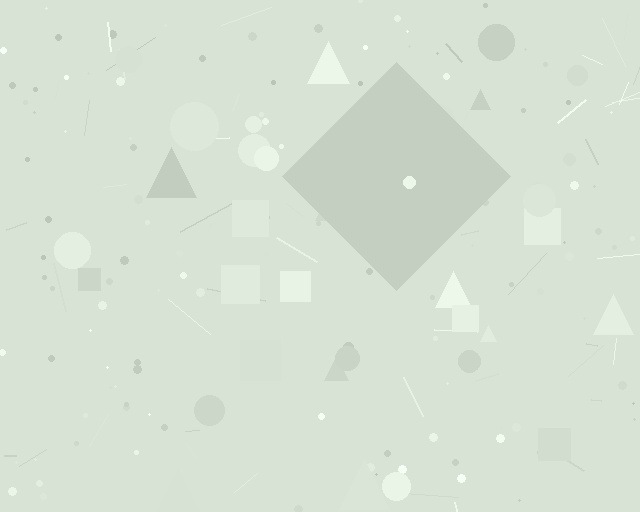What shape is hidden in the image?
A diamond is hidden in the image.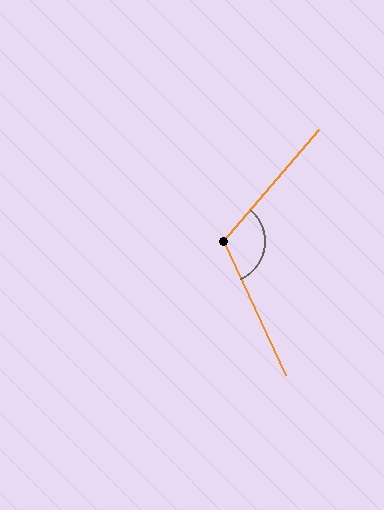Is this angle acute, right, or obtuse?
It is obtuse.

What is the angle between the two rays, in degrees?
Approximately 115 degrees.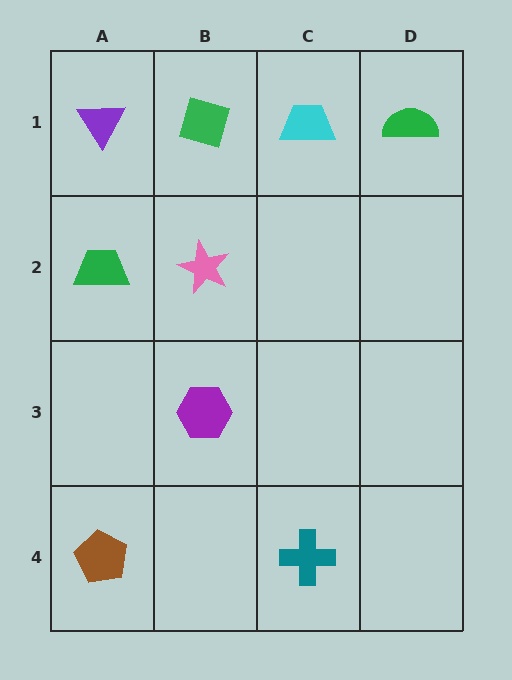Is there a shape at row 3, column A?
No, that cell is empty.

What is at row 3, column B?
A purple hexagon.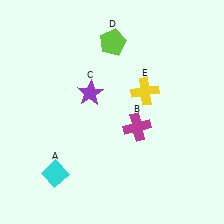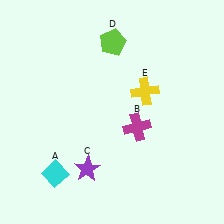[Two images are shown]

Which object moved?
The purple star (C) moved down.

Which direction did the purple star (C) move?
The purple star (C) moved down.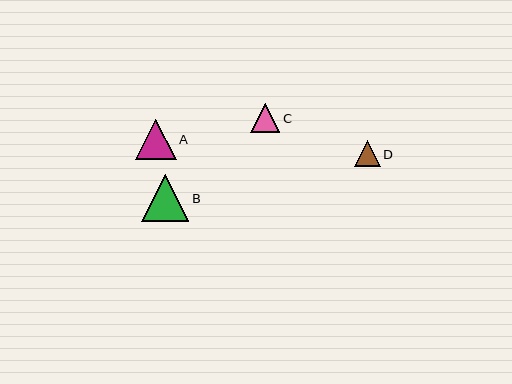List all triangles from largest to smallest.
From largest to smallest: B, A, C, D.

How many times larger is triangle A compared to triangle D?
Triangle A is approximately 1.5 times the size of triangle D.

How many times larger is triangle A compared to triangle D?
Triangle A is approximately 1.5 times the size of triangle D.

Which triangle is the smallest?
Triangle D is the smallest with a size of approximately 26 pixels.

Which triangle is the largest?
Triangle B is the largest with a size of approximately 47 pixels.